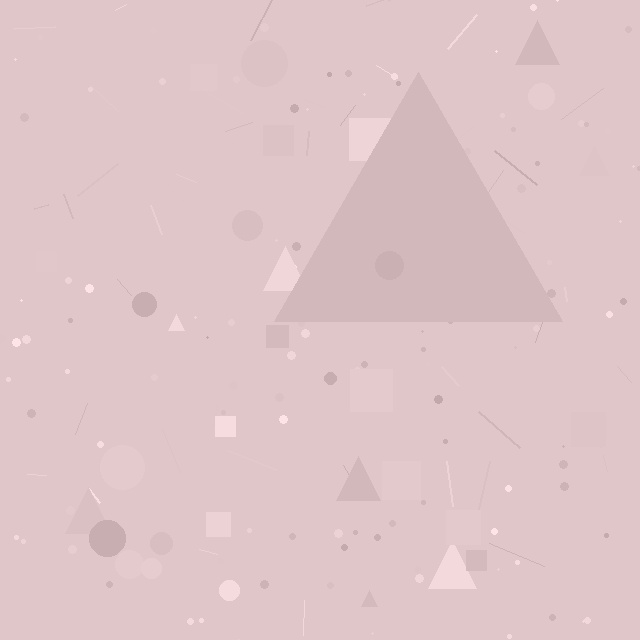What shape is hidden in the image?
A triangle is hidden in the image.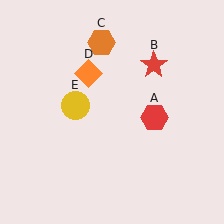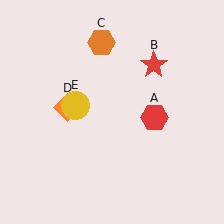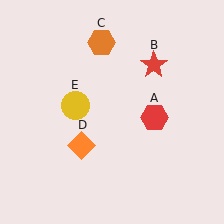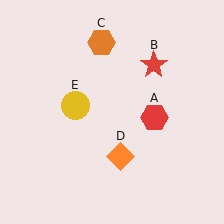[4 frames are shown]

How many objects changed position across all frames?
1 object changed position: orange diamond (object D).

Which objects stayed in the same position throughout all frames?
Red hexagon (object A) and red star (object B) and orange hexagon (object C) and yellow circle (object E) remained stationary.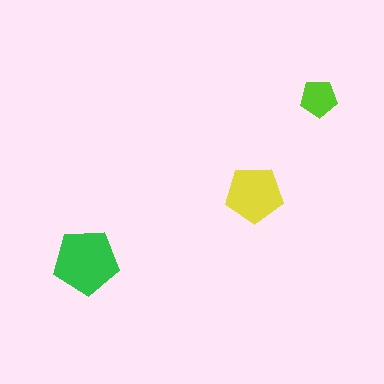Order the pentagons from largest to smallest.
the green one, the yellow one, the lime one.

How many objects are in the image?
There are 3 objects in the image.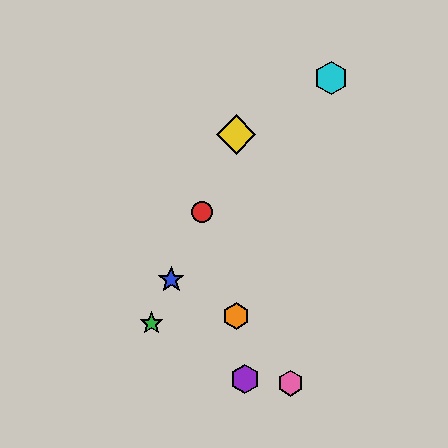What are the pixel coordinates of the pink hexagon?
The pink hexagon is at (290, 383).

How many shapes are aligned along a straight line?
4 shapes (the red circle, the blue star, the green star, the yellow diamond) are aligned along a straight line.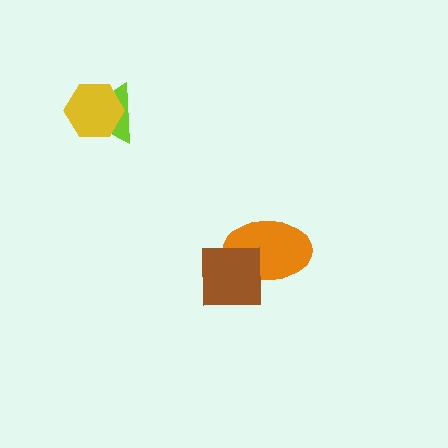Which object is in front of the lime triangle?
The yellow hexagon is in front of the lime triangle.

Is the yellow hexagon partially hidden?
No, no other shape covers it.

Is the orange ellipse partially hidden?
Yes, it is partially covered by another shape.